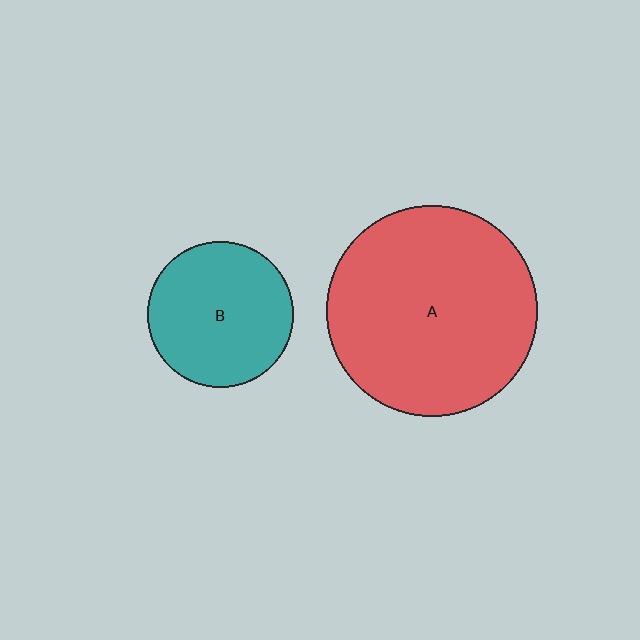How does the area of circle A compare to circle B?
Approximately 2.1 times.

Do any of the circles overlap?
No, none of the circles overlap.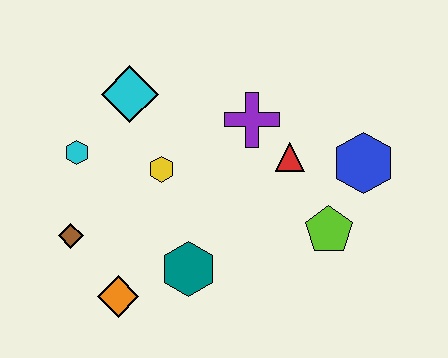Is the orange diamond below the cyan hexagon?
Yes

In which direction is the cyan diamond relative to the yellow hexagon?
The cyan diamond is above the yellow hexagon.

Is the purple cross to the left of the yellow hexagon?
No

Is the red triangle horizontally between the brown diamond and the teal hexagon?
No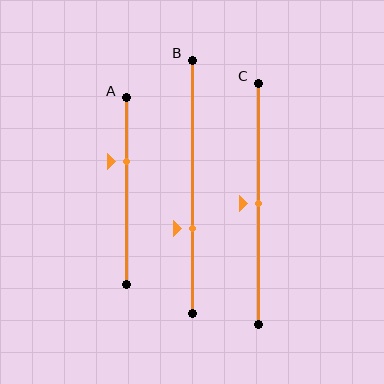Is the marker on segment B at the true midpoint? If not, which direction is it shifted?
No, the marker on segment B is shifted downward by about 16% of the segment length.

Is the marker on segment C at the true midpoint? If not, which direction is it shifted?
Yes, the marker on segment C is at the true midpoint.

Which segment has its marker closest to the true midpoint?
Segment C has its marker closest to the true midpoint.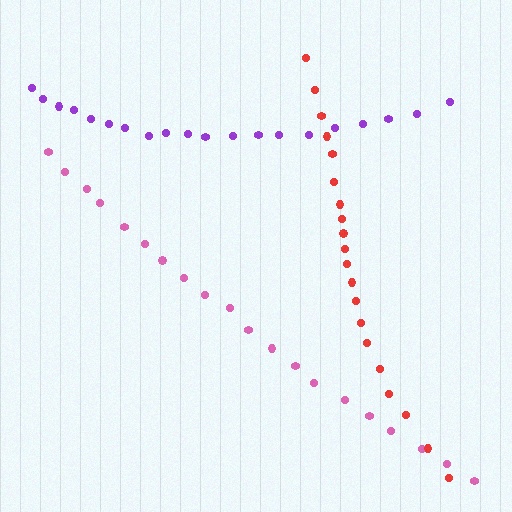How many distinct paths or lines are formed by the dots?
There are 3 distinct paths.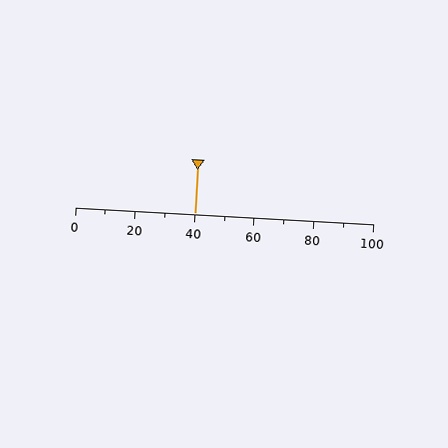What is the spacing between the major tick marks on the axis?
The major ticks are spaced 20 apart.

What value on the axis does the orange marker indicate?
The marker indicates approximately 40.